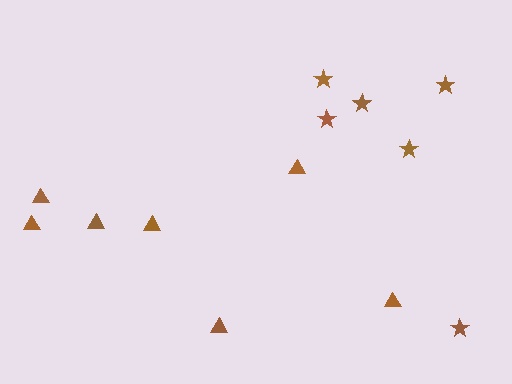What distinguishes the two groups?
There are 2 groups: one group of triangles (7) and one group of stars (6).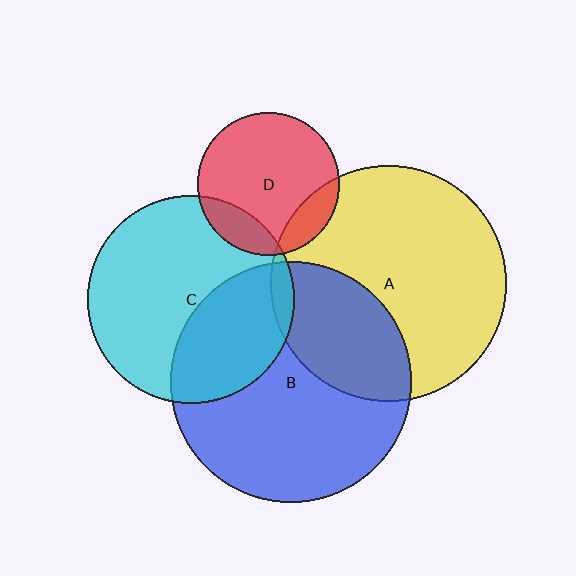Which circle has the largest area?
Circle B (blue).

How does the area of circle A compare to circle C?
Approximately 1.3 times.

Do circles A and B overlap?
Yes.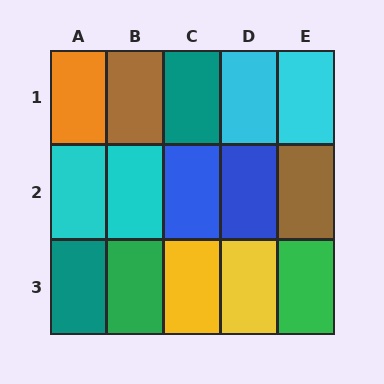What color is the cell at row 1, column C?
Teal.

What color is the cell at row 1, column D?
Cyan.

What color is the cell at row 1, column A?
Orange.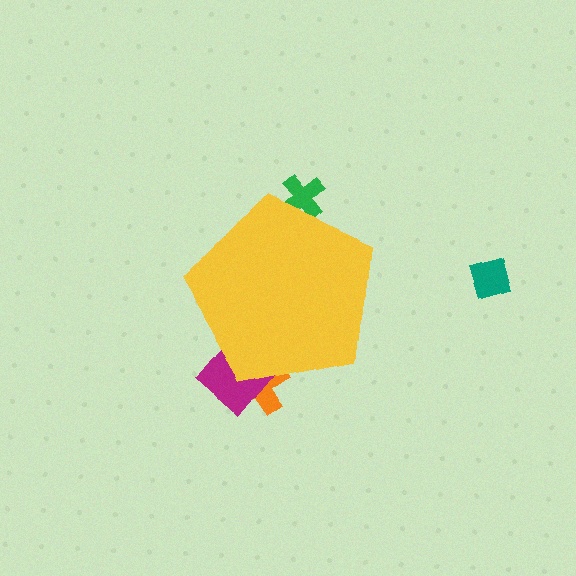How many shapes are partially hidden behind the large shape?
3 shapes are partially hidden.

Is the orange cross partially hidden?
Yes, the orange cross is partially hidden behind the yellow pentagon.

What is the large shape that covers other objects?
A yellow pentagon.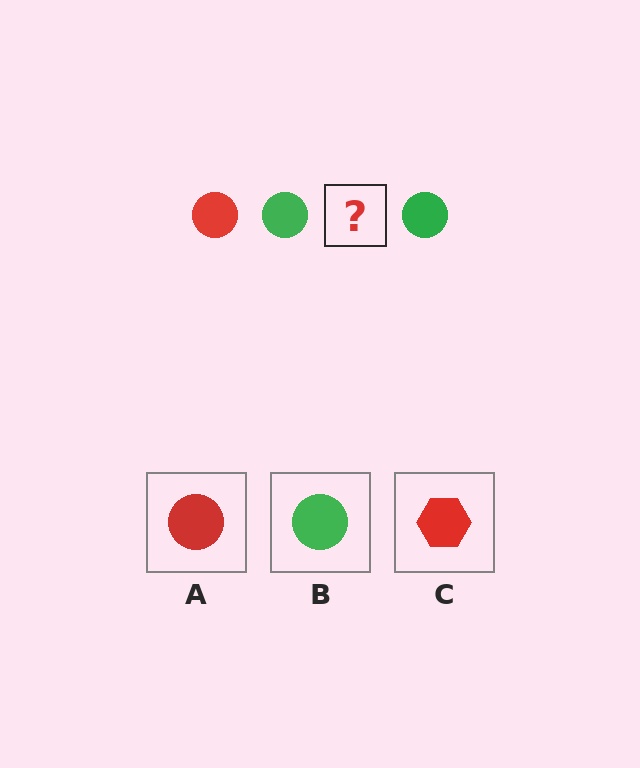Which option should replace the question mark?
Option A.